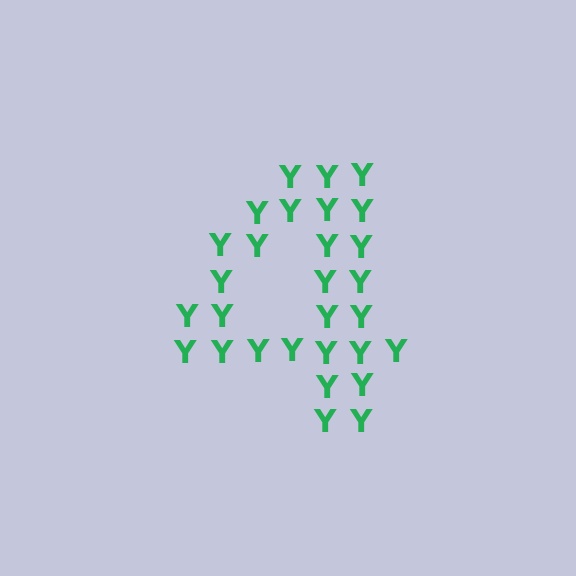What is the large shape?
The large shape is the digit 4.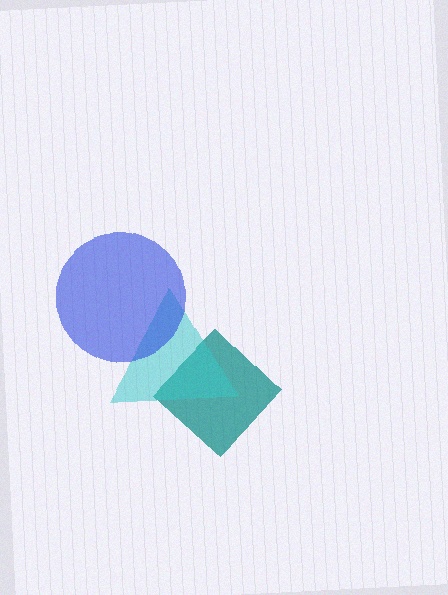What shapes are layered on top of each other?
The layered shapes are: a teal diamond, a cyan triangle, a blue circle.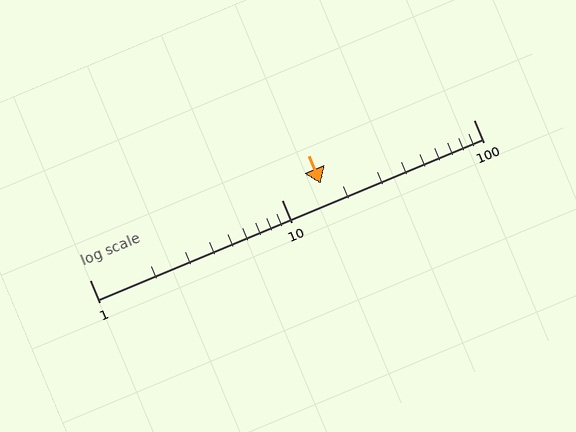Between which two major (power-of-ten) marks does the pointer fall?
The pointer is between 10 and 100.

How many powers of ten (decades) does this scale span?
The scale spans 2 decades, from 1 to 100.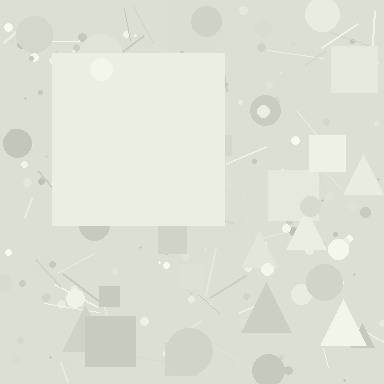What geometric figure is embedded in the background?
A square is embedded in the background.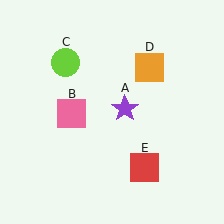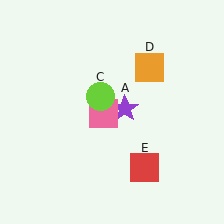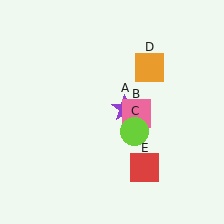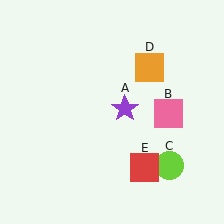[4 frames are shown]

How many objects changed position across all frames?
2 objects changed position: pink square (object B), lime circle (object C).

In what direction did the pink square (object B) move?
The pink square (object B) moved right.